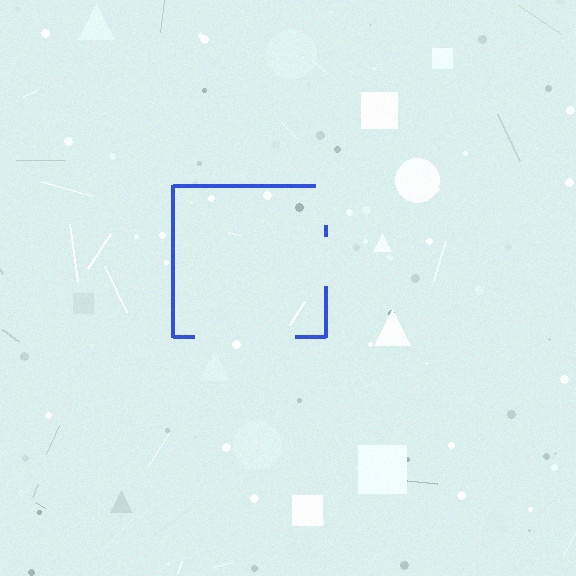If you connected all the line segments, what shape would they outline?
They would outline a square.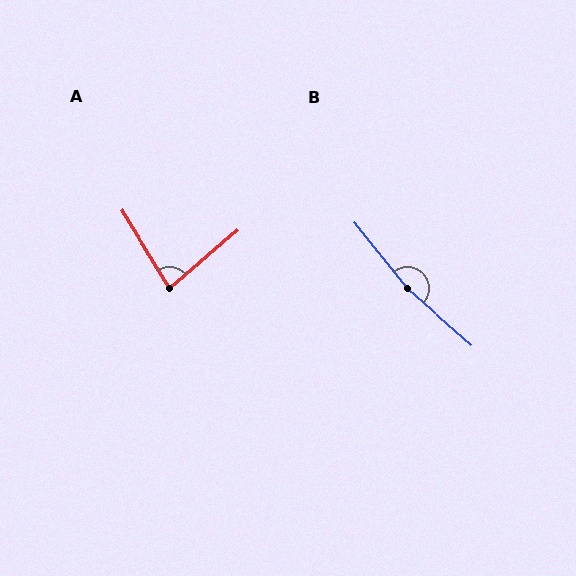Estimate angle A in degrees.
Approximately 81 degrees.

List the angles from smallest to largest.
A (81°), B (169°).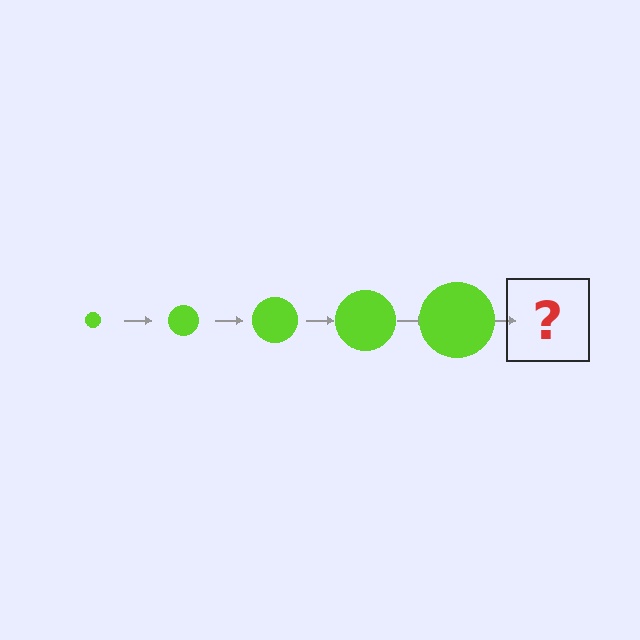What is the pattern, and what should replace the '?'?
The pattern is that the circle gets progressively larger each step. The '?' should be a lime circle, larger than the previous one.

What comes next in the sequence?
The next element should be a lime circle, larger than the previous one.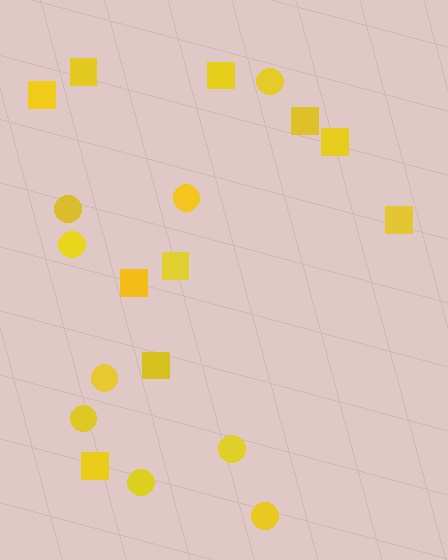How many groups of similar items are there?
There are 2 groups: one group of circles (9) and one group of squares (10).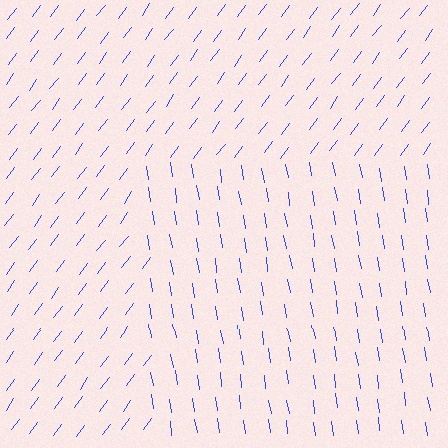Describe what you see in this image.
The image is filled with small blue line segments. A rectangle region in the image has lines oriented differently from the surrounding lines, creating a visible texture boundary.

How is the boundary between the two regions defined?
The boundary is defined purely by a change in line orientation (approximately 45 degrees difference). All lines are the same color and thickness.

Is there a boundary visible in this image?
Yes, there is a texture boundary formed by a change in line orientation.